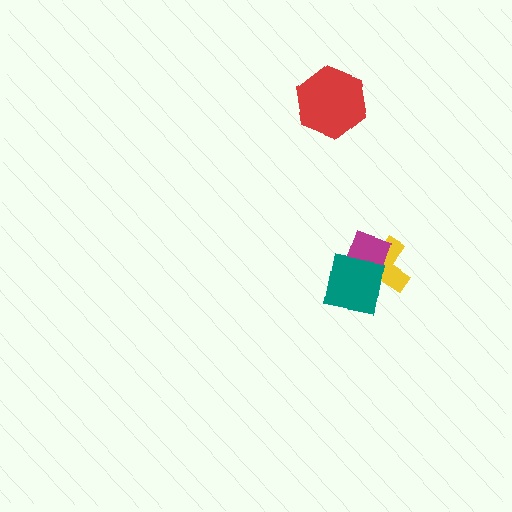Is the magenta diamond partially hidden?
Yes, it is partially covered by another shape.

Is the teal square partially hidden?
No, no other shape covers it.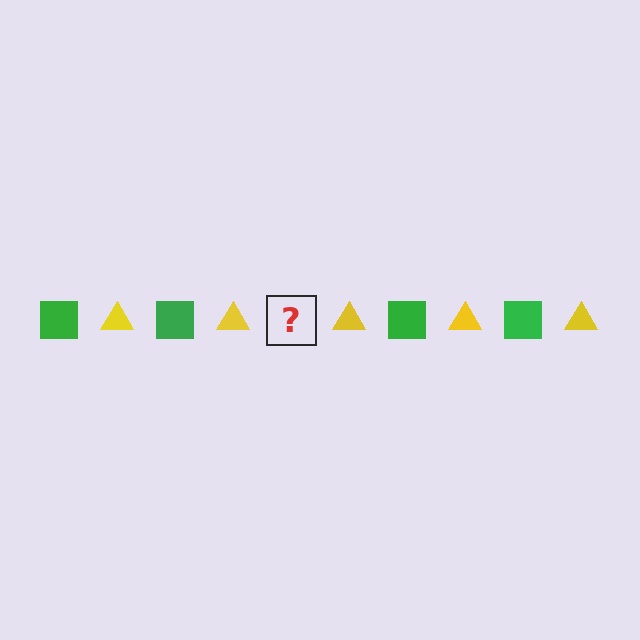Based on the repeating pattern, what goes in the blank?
The blank should be a green square.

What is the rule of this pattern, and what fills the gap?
The rule is that the pattern alternates between green square and yellow triangle. The gap should be filled with a green square.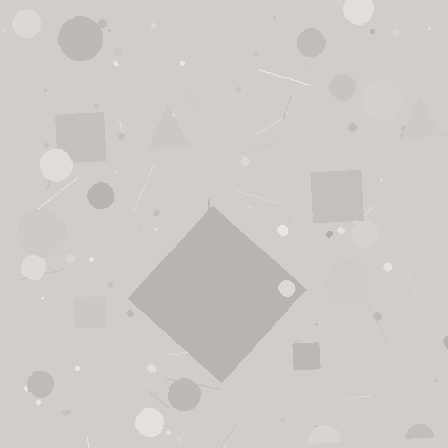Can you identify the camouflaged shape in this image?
The camouflaged shape is a diamond.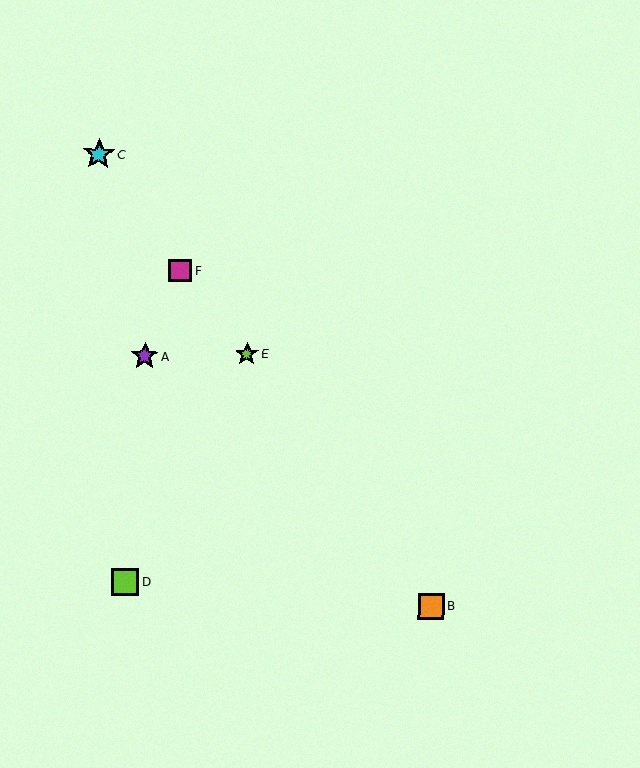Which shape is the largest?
The cyan star (labeled C) is the largest.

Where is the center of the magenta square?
The center of the magenta square is at (180, 270).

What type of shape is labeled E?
Shape E is a lime star.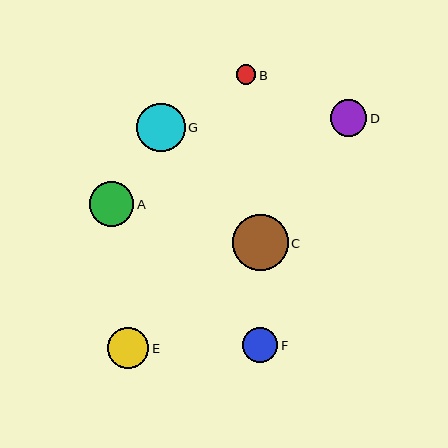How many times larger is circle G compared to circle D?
Circle G is approximately 1.3 times the size of circle D.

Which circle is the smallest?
Circle B is the smallest with a size of approximately 20 pixels.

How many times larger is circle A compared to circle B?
Circle A is approximately 2.3 times the size of circle B.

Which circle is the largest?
Circle C is the largest with a size of approximately 56 pixels.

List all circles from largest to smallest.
From largest to smallest: C, G, A, E, D, F, B.